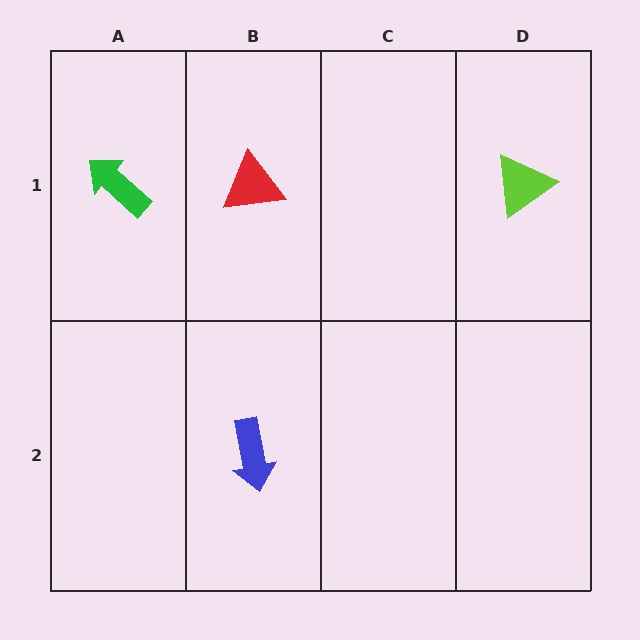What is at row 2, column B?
A blue arrow.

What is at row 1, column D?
A lime triangle.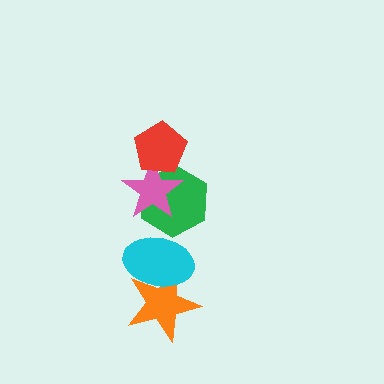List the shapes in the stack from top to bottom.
From top to bottom: the red pentagon, the pink star, the green hexagon, the cyan ellipse, the orange star.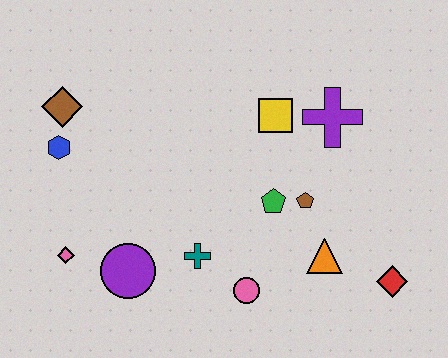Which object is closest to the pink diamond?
The purple circle is closest to the pink diamond.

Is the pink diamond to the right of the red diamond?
No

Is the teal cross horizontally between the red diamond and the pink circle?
No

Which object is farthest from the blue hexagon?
The red diamond is farthest from the blue hexagon.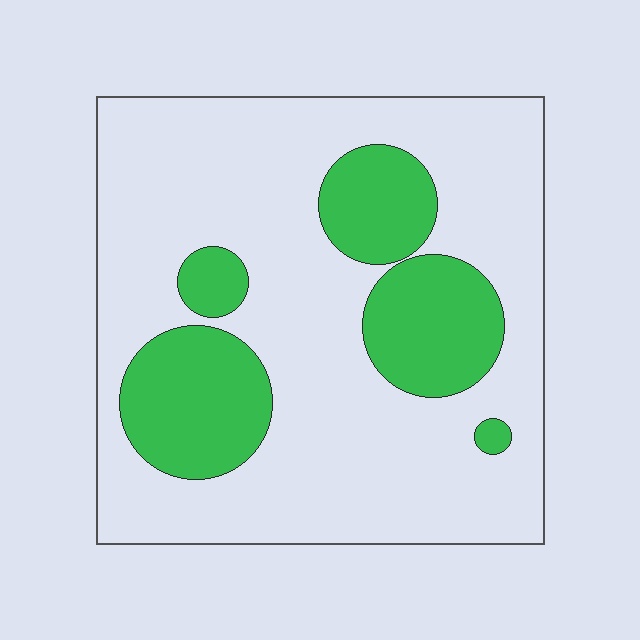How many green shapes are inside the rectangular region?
5.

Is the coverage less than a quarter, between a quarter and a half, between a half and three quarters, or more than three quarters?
Between a quarter and a half.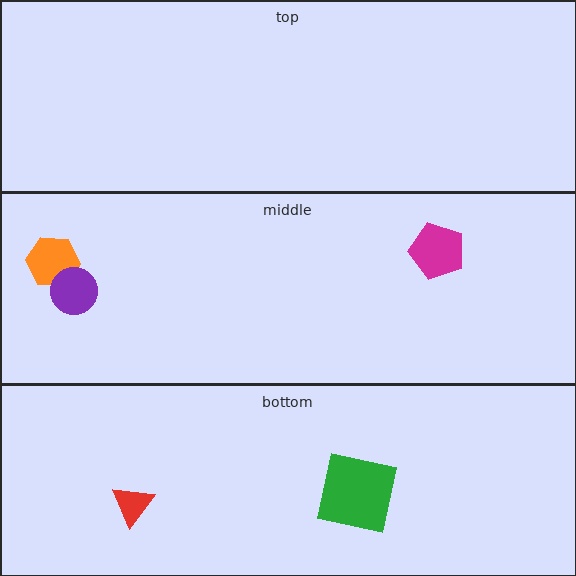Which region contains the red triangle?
The bottom region.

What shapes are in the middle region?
The orange hexagon, the purple circle, the magenta pentagon.